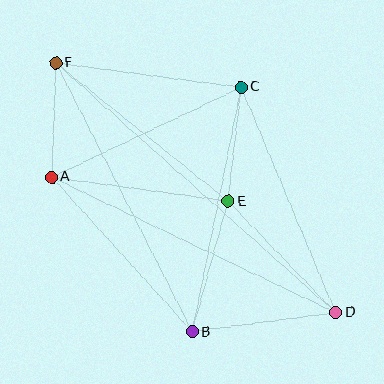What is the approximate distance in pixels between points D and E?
The distance between D and E is approximately 155 pixels.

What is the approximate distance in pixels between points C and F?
The distance between C and F is approximately 187 pixels.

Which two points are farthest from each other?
Points D and F are farthest from each other.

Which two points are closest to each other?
Points A and F are closest to each other.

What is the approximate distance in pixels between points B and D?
The distance between B and D is approximately 145 pixels.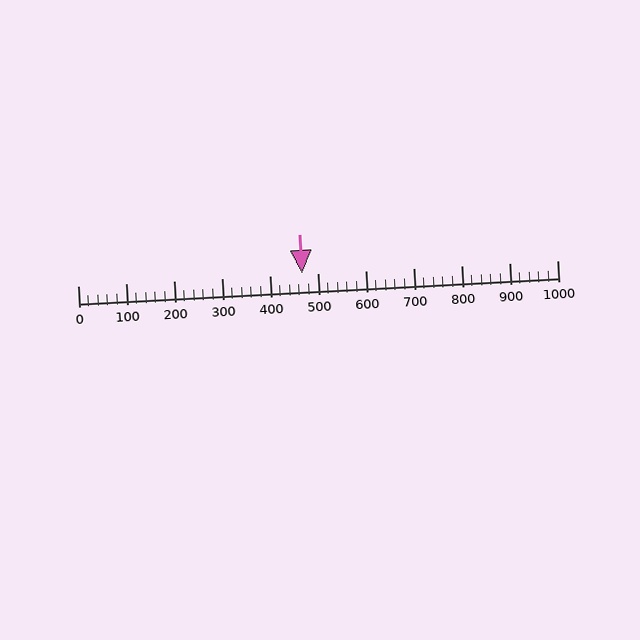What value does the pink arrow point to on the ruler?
The pink arrow points to approximately 467.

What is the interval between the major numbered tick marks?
The major tick marks are spaced 100 units apart.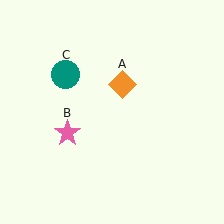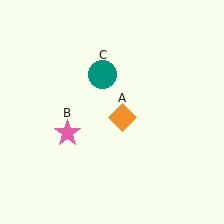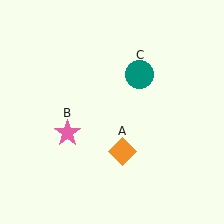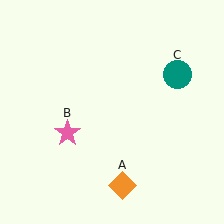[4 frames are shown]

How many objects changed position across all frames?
2 objects changed position: orange diamond (object A), teal circle (object C).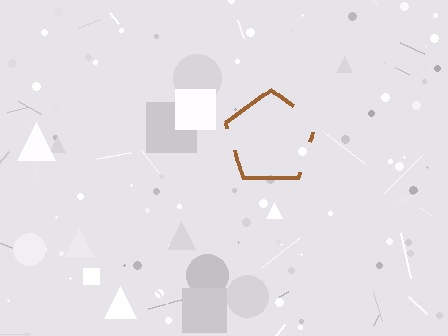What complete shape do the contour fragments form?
The contour fragments form a pentagon.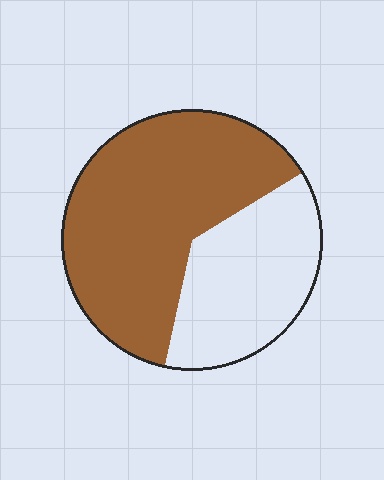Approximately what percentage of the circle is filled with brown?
Approximately 65%.